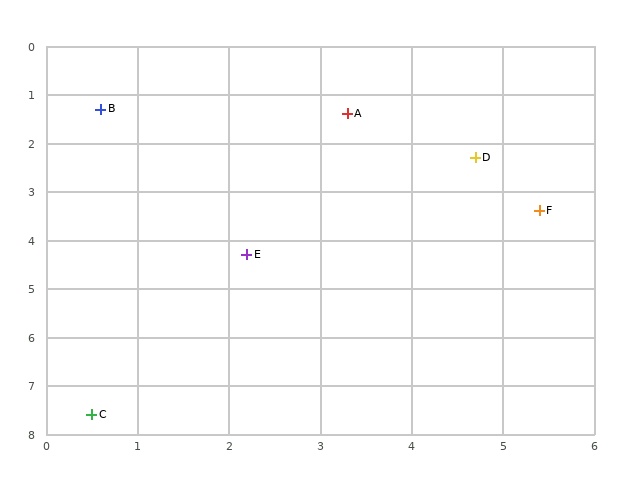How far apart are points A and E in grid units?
Points A and E are about 3.1 grid units apart.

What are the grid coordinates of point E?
Point E is at approximately (2.2, 4.3).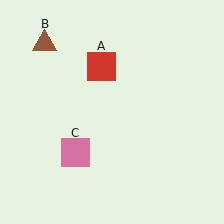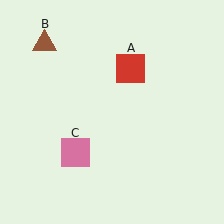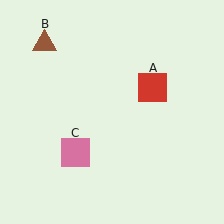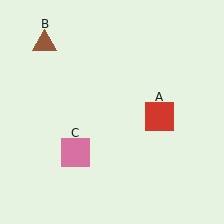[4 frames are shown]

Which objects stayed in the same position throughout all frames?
Brown triangle (object B) and pink square (object C) remained stationary.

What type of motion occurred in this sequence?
The red square (object A) rotated clockwise around the center of the scene.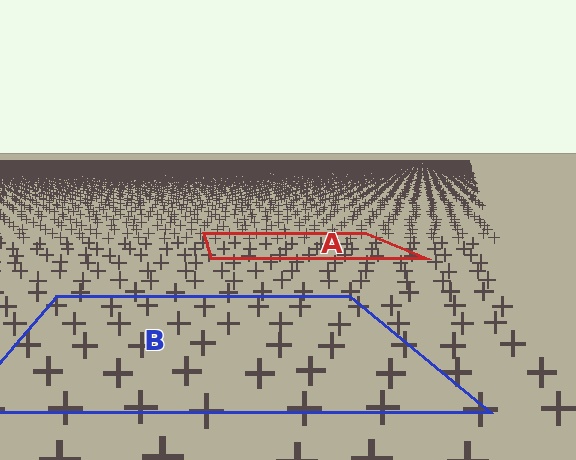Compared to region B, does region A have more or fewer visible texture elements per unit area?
Region A has more texture elements per unit area — they are packed more densely because it is farther away.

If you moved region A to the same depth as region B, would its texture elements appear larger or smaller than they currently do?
They would appear larger. At a closer depth, the same texture elements are projected at a bigger on-screen size.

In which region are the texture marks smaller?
The texture marks are smaller in region A, because it is farther away.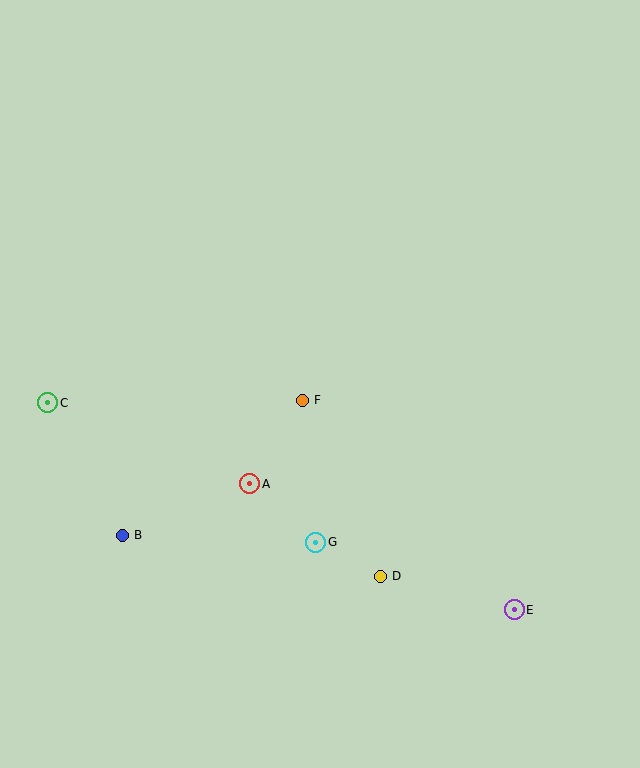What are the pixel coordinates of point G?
Point G is at (316, 542).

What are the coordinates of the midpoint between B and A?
The midpoint between B and A is at (186, 509).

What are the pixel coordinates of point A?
Point A is at (250, 484).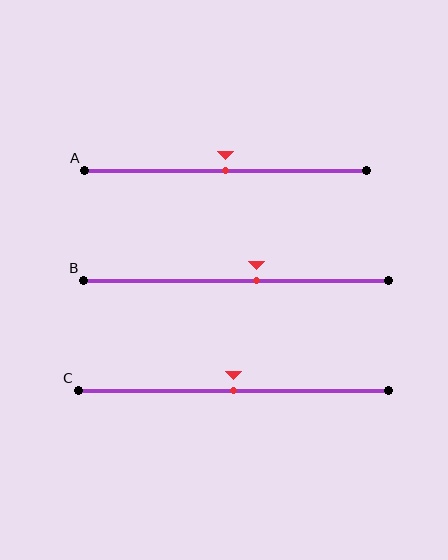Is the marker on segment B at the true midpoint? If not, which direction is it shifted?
No, the marker on segment B is shifted to the right by about 7% of the segment length.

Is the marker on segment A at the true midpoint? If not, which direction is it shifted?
Yes, the marker on segment A is at the true midpoint.